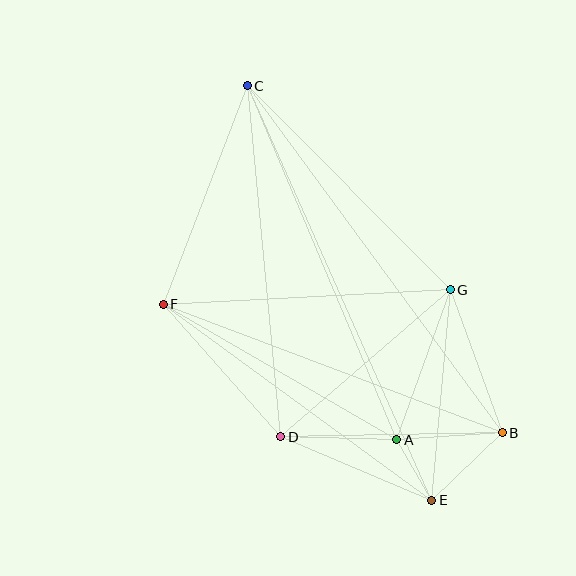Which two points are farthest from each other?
Points C and E are farthest from each other.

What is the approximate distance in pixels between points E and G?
The distance between E and G is approximately 211 pixels.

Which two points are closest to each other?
Points A and E are closest to each other.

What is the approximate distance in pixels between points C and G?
The distance between C and G is approximately 288 pixels.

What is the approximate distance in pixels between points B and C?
The distance between B and C is approximately 431 pixels.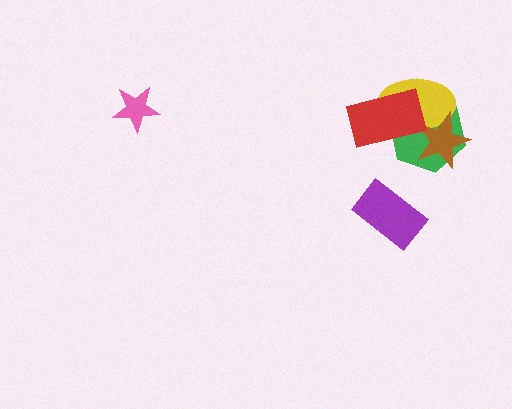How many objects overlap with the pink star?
0 objects overlap with the pink star.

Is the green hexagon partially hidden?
Yes, it is partially covered by another shape.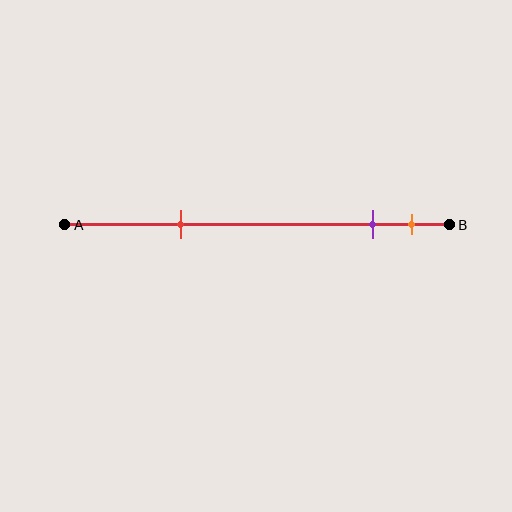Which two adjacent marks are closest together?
The purple and orange marks are the closest adjacent pair.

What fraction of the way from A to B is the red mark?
The red mark is approximately 30% (0.3) of the way from A to B.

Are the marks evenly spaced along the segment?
No, the marks are not evenly spaced.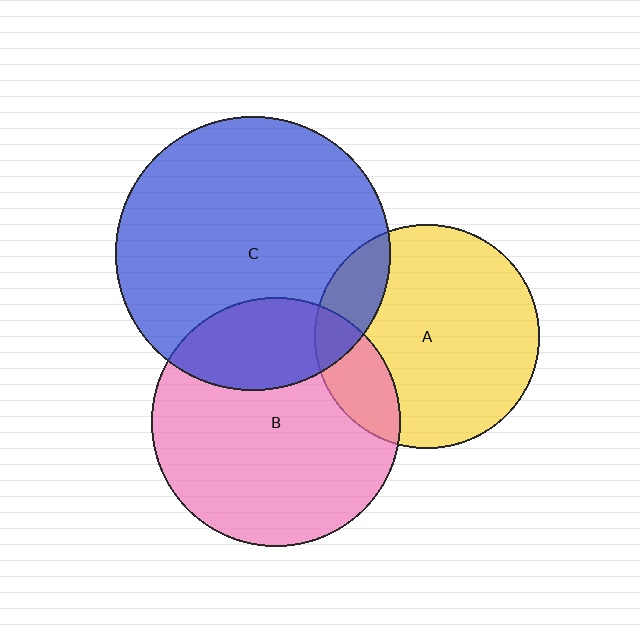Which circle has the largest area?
Circle C (blue).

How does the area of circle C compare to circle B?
Approximately 1.2 times.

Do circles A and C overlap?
Yes.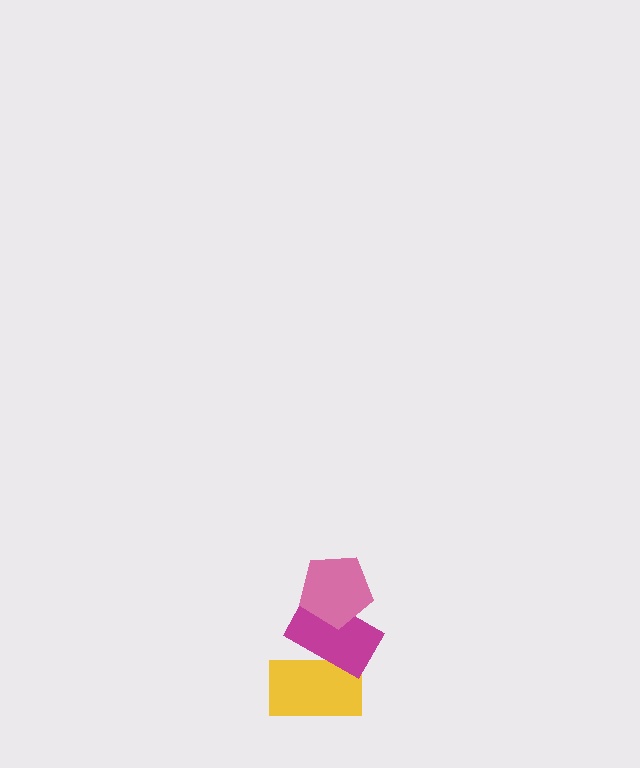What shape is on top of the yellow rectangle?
The magenta rectangle is on top of the yellow rectangle.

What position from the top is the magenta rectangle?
The magenta rectangle is 2nd from the top.